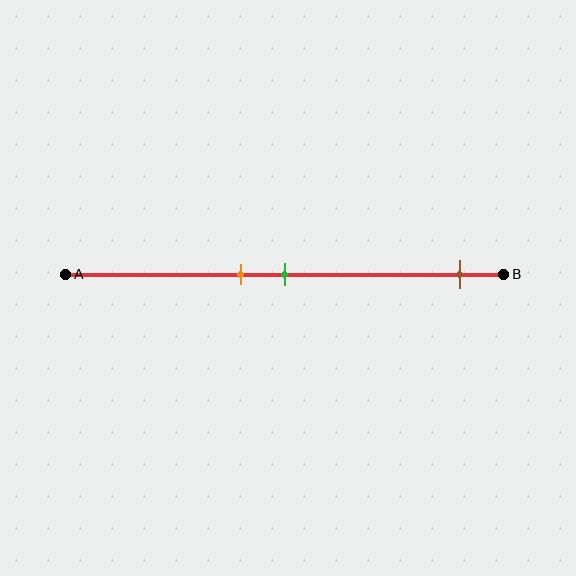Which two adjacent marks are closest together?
The orange and green marks are the closest adjacent pair.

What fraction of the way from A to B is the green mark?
The green mark is approximately 50% (0.5) of the way from A to B.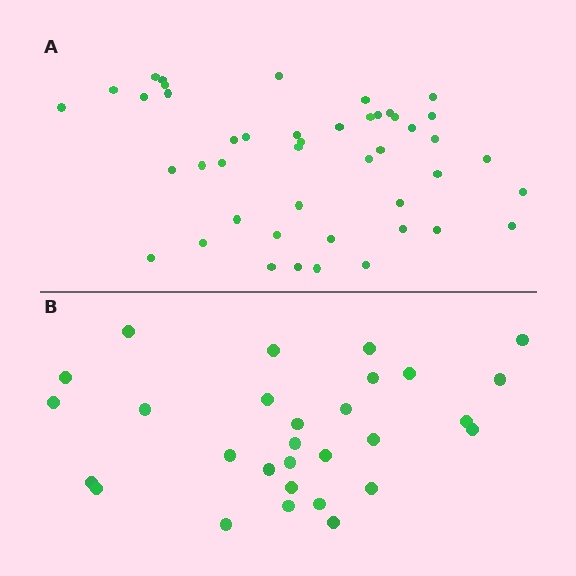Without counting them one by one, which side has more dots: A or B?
Region A (the top region) has more dots.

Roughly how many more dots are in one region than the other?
Region A has approximately 15 more dots than region B.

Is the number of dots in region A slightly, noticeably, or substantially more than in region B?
Region A has substantially more. The ratio is roughly 1.6 to 1.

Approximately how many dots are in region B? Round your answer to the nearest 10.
About 30 dots. (The exact count is 29, which rounds to 30.)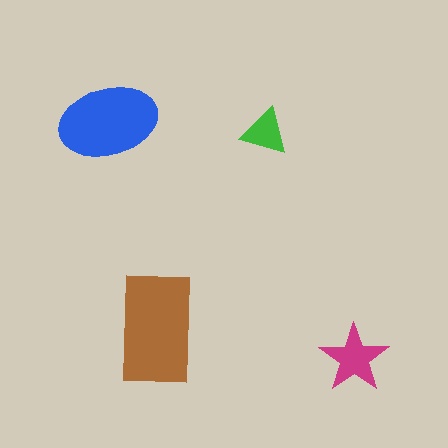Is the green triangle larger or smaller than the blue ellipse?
Smaller.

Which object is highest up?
The blue ellipse is topmost.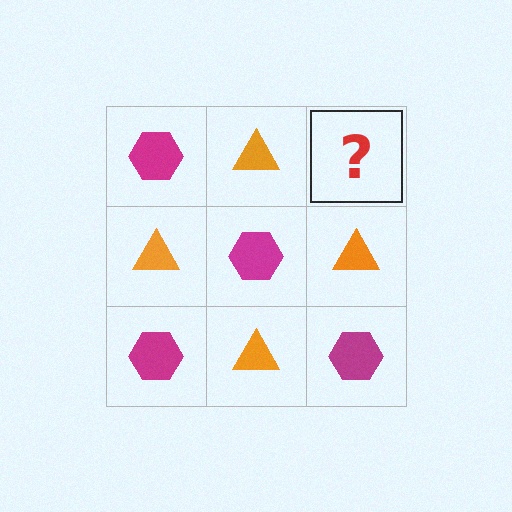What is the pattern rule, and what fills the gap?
The rule is that it alternates magenta hexagon and orange triangle in a checkerboard pattern. The gap should be filled with a magenta hexagon.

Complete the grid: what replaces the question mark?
The question mark should be replaced with a magenta hexagon.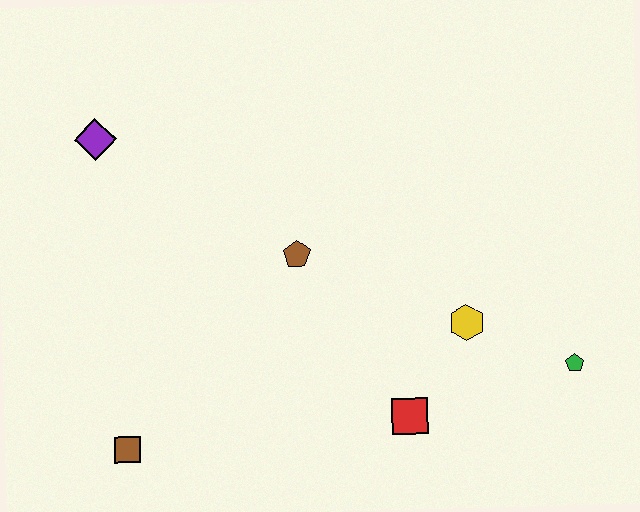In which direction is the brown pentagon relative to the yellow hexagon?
The brown pentagon is to the left of the yellow hexagon.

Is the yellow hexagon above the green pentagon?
Yes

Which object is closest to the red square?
The yellow hexagon is closest to the red square.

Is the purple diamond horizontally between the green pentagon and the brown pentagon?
No